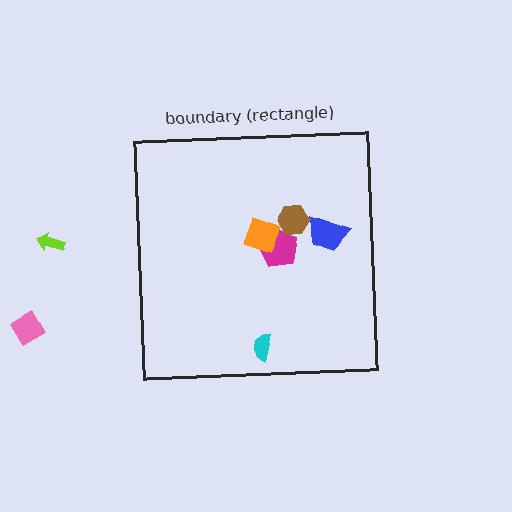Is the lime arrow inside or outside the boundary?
Outside.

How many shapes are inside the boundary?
5 inside, 2 outside.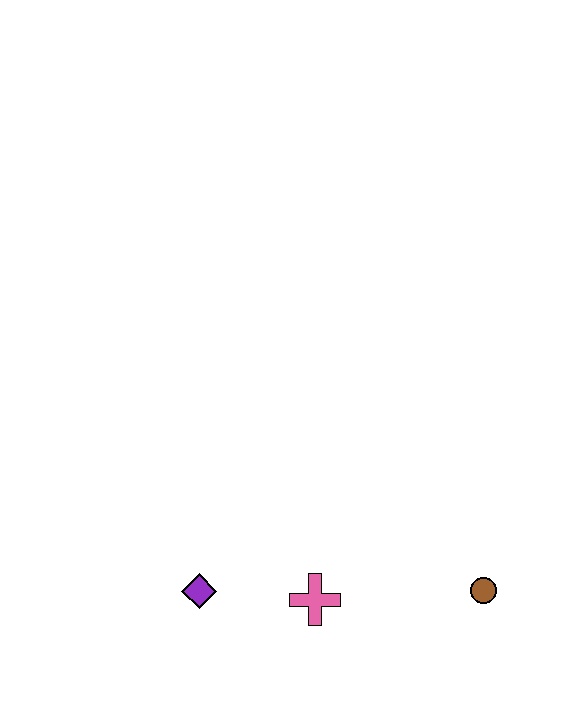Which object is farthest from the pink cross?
The brown circle is farthest from the pink cross.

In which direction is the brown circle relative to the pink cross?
The brown circle is to the right of the pink cross.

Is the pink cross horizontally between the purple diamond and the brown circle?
Yes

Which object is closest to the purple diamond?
The pink cross is closest to the purple diamond.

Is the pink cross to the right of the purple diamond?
Yes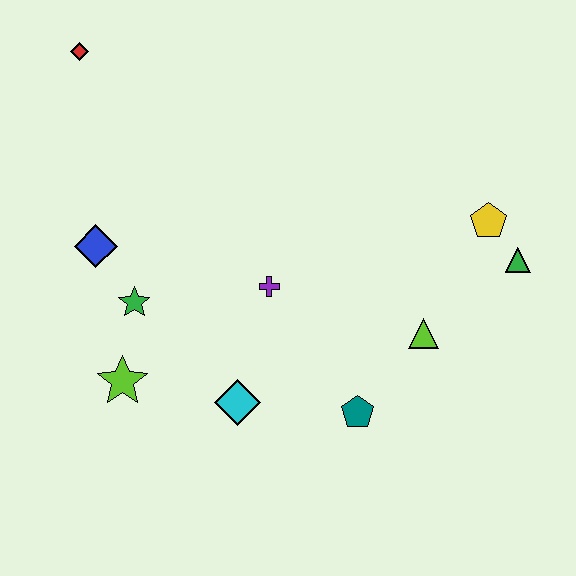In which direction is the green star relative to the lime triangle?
The green star is to the left of the lime triangle.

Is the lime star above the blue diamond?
No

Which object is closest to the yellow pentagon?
The green triangle is closest to the yellow pentagon.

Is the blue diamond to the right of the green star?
No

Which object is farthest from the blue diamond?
The green triangle is farthest from the blue diamond.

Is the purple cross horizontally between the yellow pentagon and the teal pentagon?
No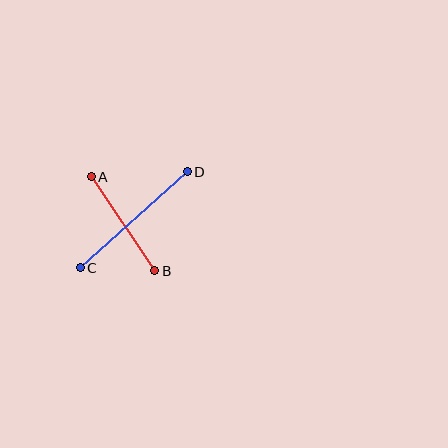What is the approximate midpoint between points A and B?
The midpoint is at approximately (123, 224) pixels.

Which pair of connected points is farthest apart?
Points C and D are farthest apart.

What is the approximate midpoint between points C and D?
The midpoint is at approximately (134, 220) pixels.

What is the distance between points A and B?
The distance is approximately 113 pixels.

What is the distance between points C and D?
The distance is approximately 144 pixels.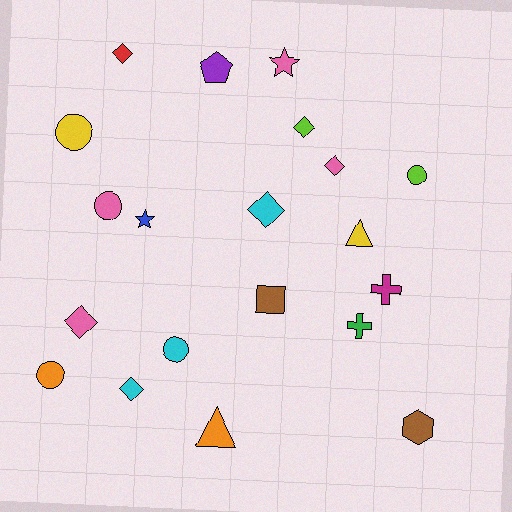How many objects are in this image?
There are 20 objects.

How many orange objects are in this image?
There are 2 orange objects.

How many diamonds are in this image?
There are 6 diamonds.